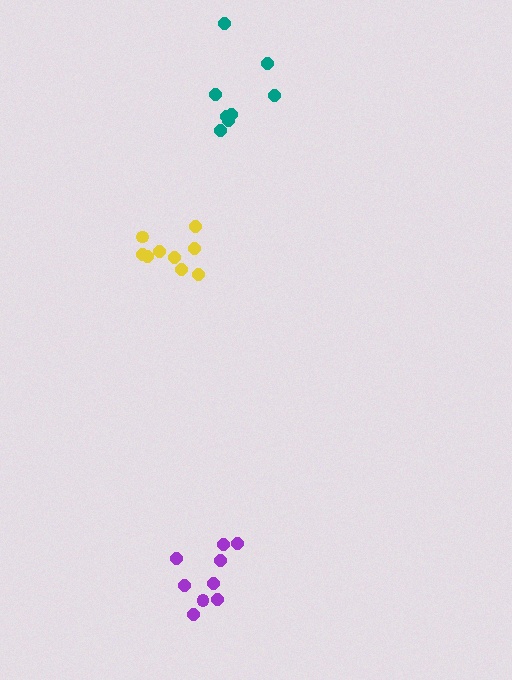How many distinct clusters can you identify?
There are 3 distinct clusters.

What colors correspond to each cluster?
The clusters are colored: yellow, teal, purple.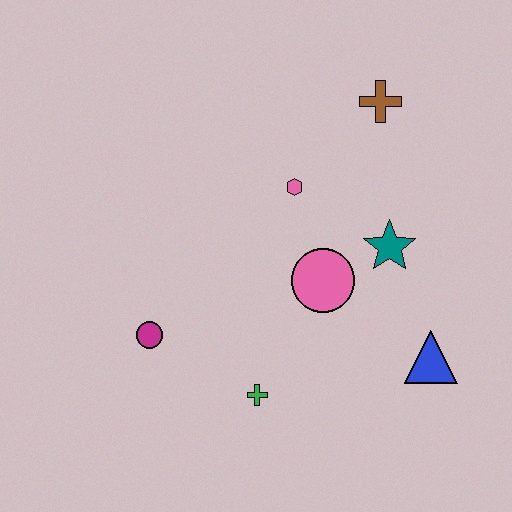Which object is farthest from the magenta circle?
The brown cross is farthest from the magenta circle.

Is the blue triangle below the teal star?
Yes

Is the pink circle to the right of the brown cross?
No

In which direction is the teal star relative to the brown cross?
The teal star is below the brown cross.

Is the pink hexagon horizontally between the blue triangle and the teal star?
No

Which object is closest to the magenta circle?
The green cross is closest to the magenta circle.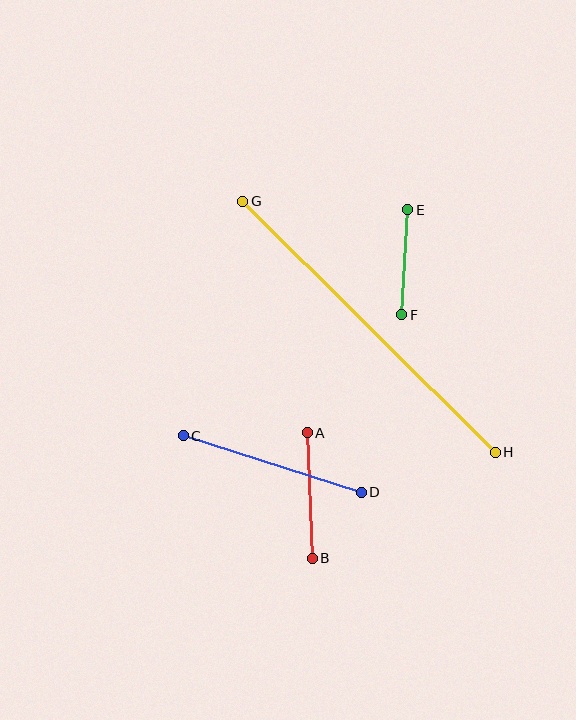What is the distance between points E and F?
The distance is approximately 105 pixels.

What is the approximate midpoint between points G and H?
The midpoint is at approximately (369, 327) pixels.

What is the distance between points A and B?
The distance is approximately 125 pixels.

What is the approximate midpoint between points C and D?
The midpoint is at approximately (272, 464) pixels.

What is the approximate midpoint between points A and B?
The midpoint is at approximately (310, 495) pixels.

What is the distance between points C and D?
The distance is approximately 187 pixels.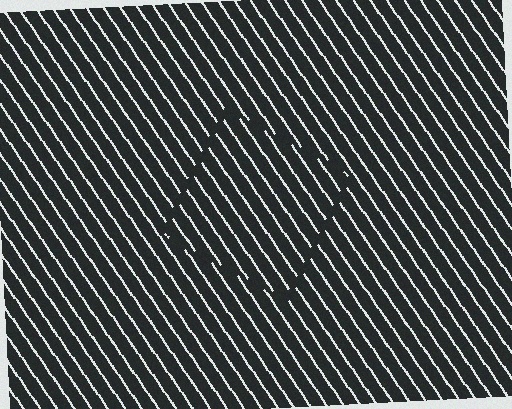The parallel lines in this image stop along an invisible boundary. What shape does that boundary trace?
An illusory square. The interior of the shape contains the same grating, shifted by half a period — the contour is defined by the phase discontinuity where line-ends from the inner and outer gratings abut.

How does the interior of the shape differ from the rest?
The interior of the shape contains the same grating, shifted by half a period — the contour is defined by the phase discontinuity where line-ends from the inner and outer gratings abut.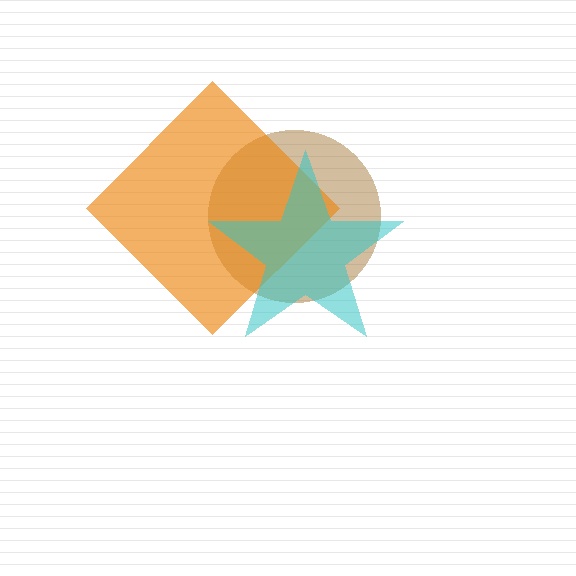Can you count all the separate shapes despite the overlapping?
Yes, there are 3 separate shapes.